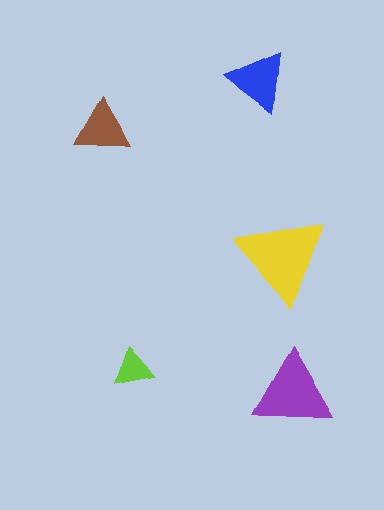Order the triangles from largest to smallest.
the yellow one, the purple one, the blue one, the brown one, the lime one.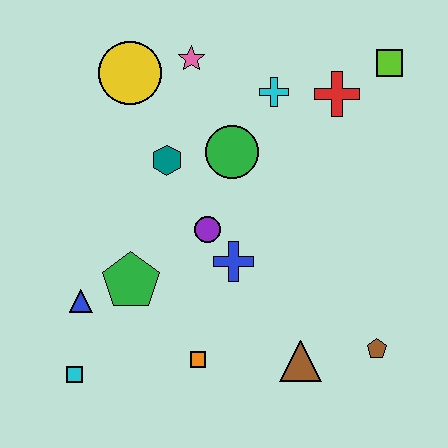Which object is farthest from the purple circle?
The lime square is farthest from the purple circle.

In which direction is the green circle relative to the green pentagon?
The green circle is above the green pentagon.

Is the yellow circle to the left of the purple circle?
Yes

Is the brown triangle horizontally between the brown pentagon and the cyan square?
Yes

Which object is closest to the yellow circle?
The pink star is closest to the yellow circle.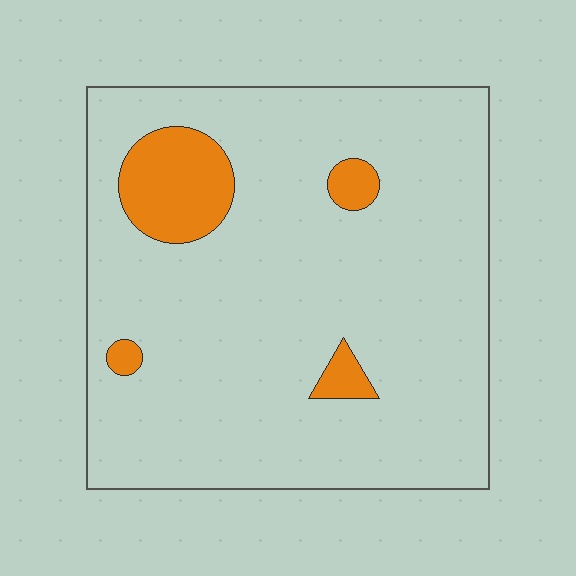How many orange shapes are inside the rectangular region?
4.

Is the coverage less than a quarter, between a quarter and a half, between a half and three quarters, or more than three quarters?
Less than a quarter.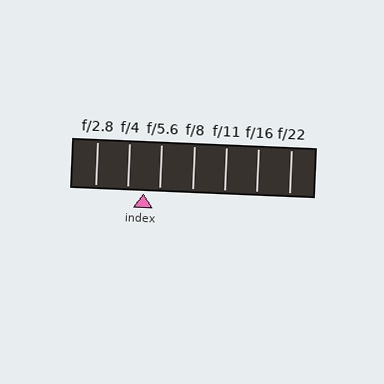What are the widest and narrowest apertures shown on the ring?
The widest aperture shown is f/2.8 and the narrowest is f/22.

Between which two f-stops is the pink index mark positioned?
The index mark is between f/4 and f/5.6.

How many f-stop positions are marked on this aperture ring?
There are 7 f-stop positions marked.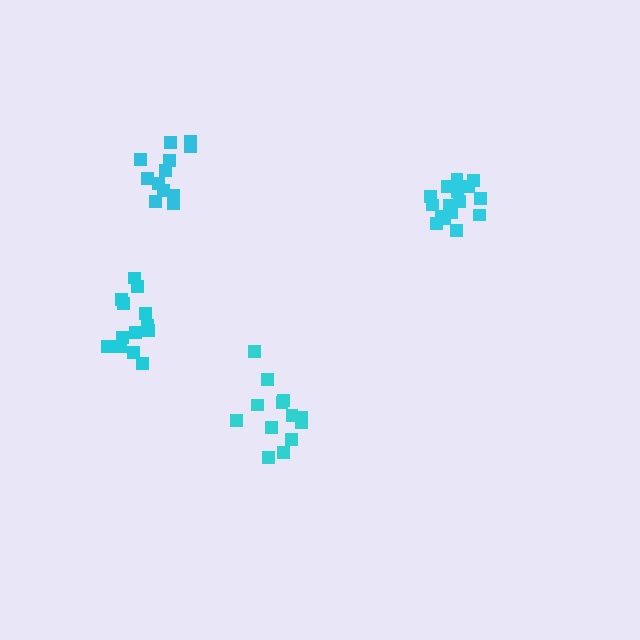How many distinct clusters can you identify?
There are 4 distinct clusters.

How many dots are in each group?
Group 1: 12 dots, Group 2: 16 dots, Group 3: 13 dots, Group 4: 13 dots (54 total).